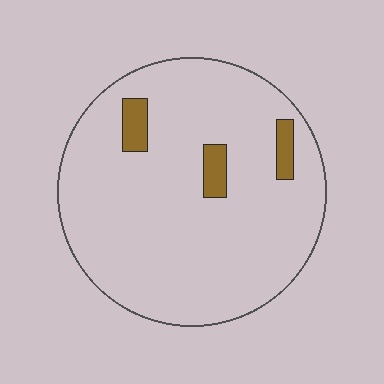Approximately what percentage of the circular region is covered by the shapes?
Approximately 5%.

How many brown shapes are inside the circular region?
3.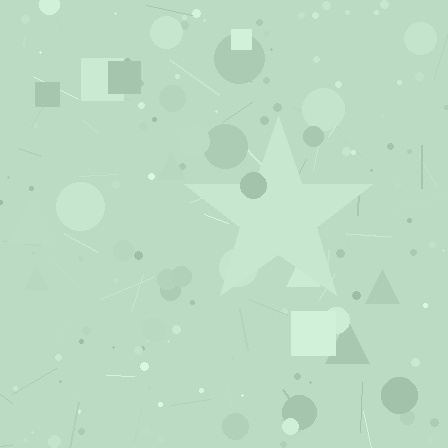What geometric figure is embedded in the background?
A star is embedded in the background.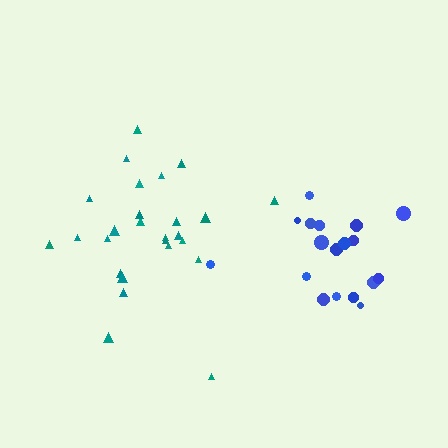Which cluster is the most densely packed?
Blue.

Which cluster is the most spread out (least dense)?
Teal.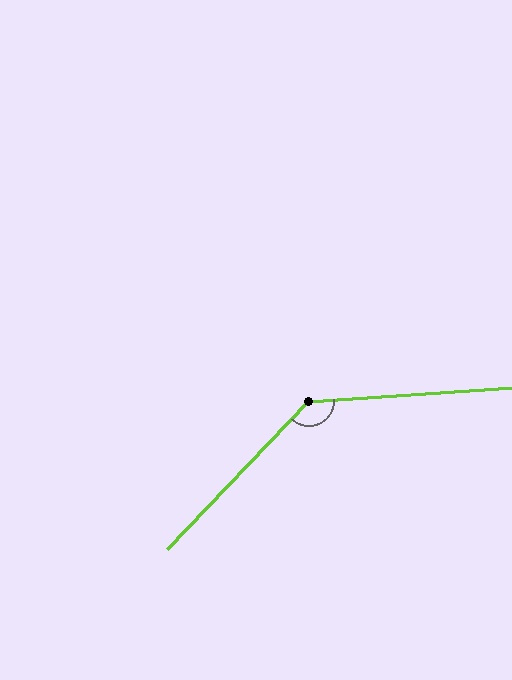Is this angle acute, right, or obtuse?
It is obtuse.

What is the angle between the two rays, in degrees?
Approximately 137 degrees.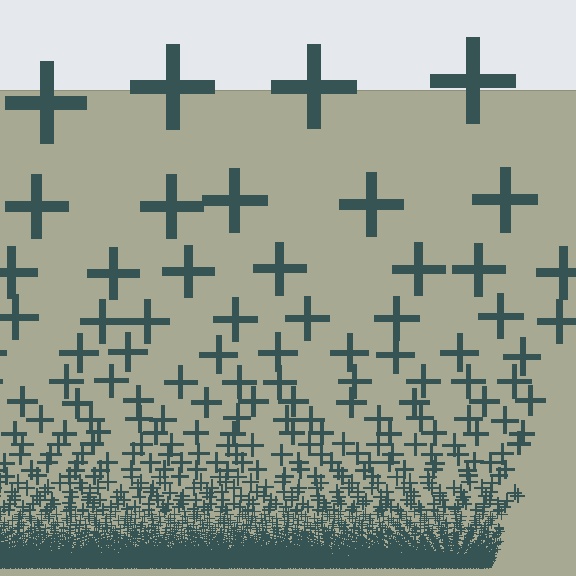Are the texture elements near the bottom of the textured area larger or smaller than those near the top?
Smaller. The gradient is inverted — elements near the bottom are smaller and denser.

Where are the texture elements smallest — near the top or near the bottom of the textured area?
Near the bottom.